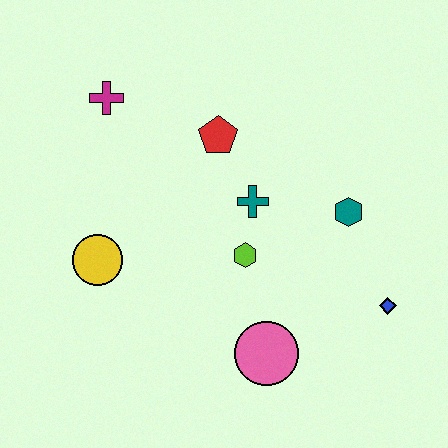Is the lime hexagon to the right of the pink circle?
No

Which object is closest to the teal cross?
The lime hexagon is closest to the teal cross.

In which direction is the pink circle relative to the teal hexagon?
The pink circle is below the teal hexagon.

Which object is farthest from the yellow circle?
The blue diamond is farthest from the yellow circle.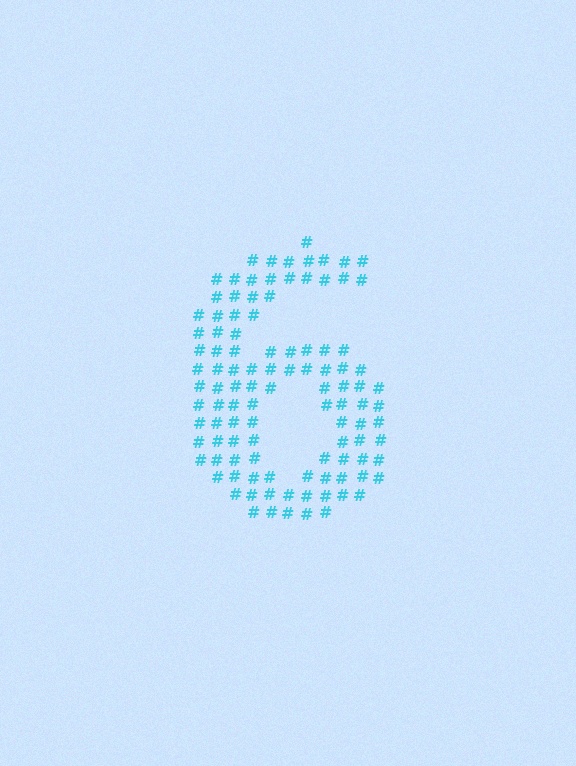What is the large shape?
The large shape is the digit 6.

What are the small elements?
The small elements are hash symbols.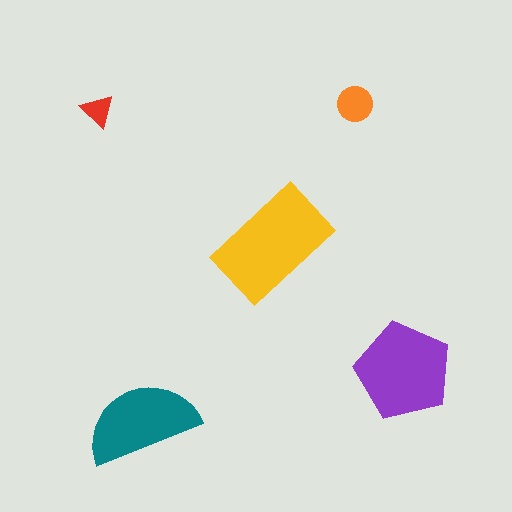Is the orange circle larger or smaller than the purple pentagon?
Smaller.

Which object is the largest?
The yellow rectangle.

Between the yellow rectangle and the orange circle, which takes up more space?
The yellow rectangle.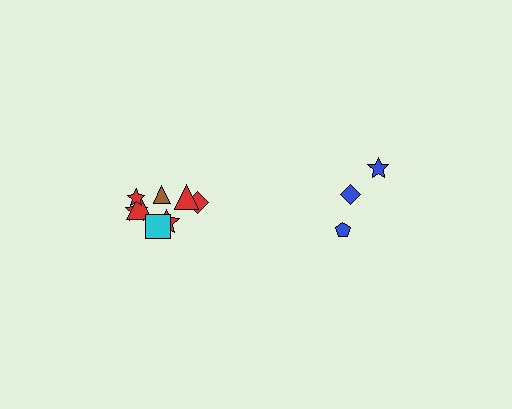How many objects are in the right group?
There are 3 objects.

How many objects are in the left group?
There are 8 objects.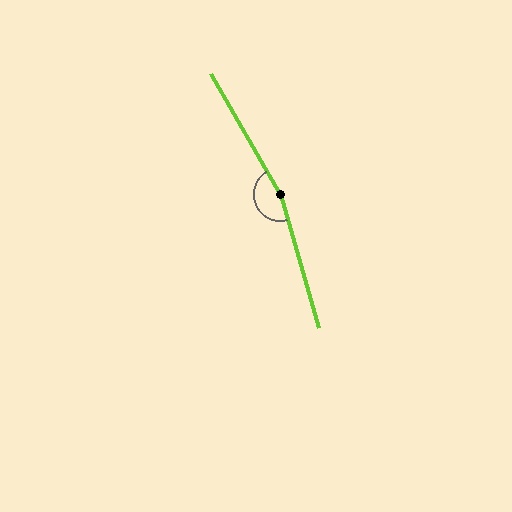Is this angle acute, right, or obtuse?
It is obtuse.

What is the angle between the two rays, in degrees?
Approximately 166 degrees.